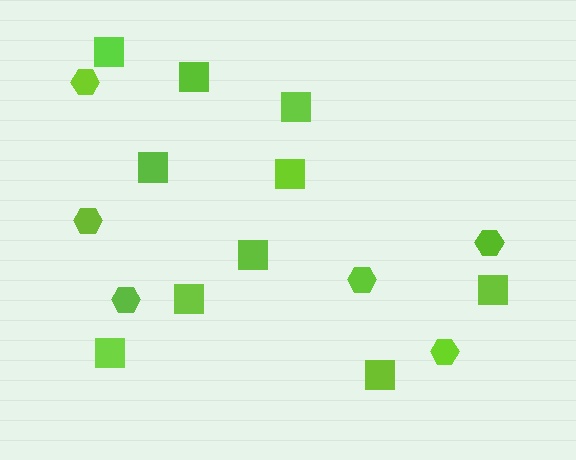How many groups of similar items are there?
There are 2 groups: one group of squares (10) and one group of hexagons (6).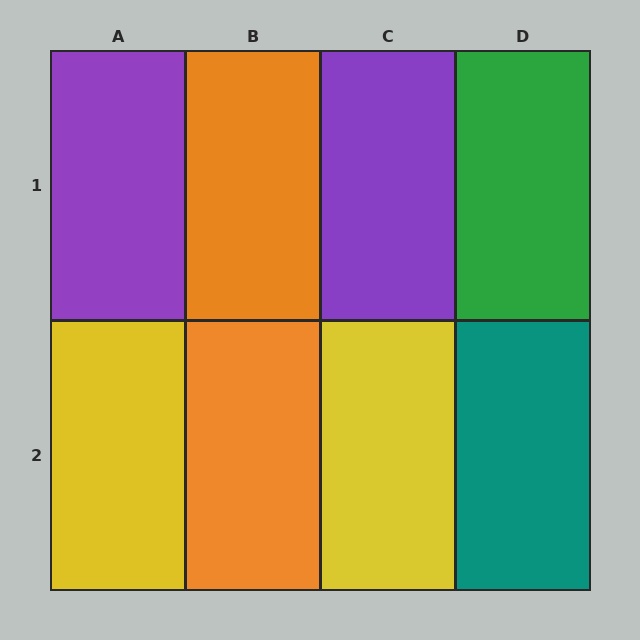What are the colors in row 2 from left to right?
Yellow, orange, yellow, teal.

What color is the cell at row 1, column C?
Purple.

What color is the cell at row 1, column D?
Green.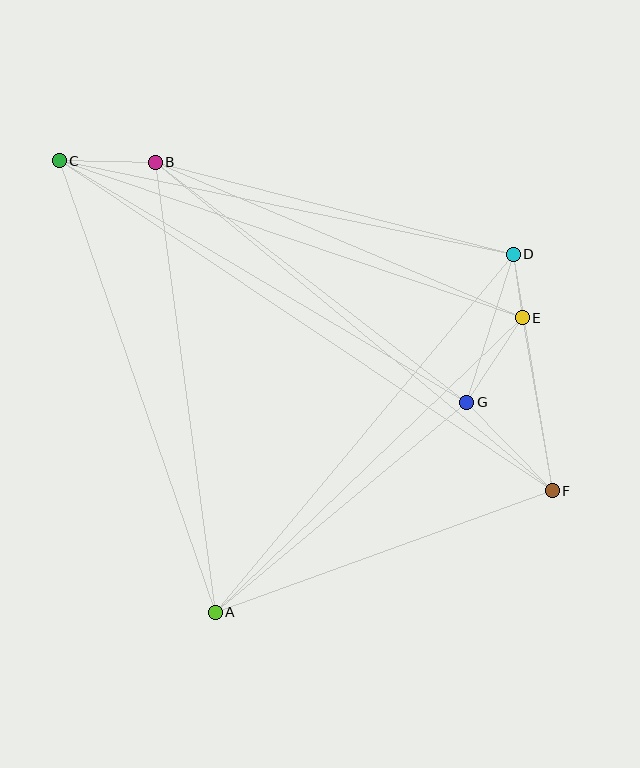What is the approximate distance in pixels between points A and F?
The distance between A and F is approximately 358 pixels.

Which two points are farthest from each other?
Points C and F are farthest from each other.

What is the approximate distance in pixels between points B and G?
The distance between B and G is approximately 393 pixels.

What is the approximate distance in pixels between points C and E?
The distance between C and E is approximately 489 pixels.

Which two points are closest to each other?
Points D and E are closest to each other.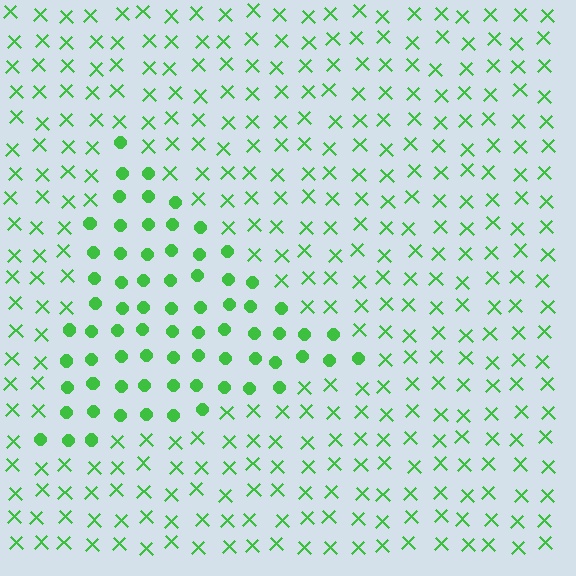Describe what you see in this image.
The image is filled with small green elements arranged in a uniform grid. A triangle-shaped region contains circles, while the surrounding area contains X marks. The boundary is defined purely by the change in element shape.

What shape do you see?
I see a triangle.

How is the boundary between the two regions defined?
The boundary is defined by a change in element shape: circles inside vs. X marks outside. All elements share the same color and spacing.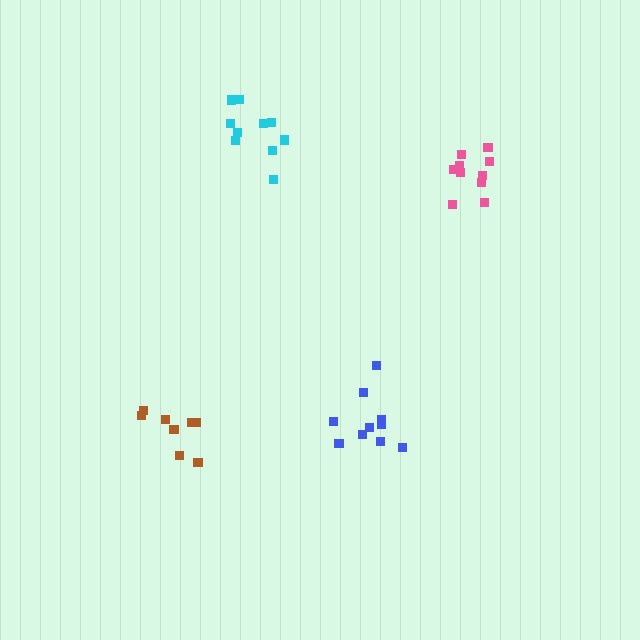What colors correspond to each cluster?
The clusters are colored: blue, pink, cyan, brown.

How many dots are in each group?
Group 1: 10 dots, Group 2: 10 dots, Group 3: 10 dots, Group 4: 8 dots (38 total).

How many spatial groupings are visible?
There are 4 spatial groupings.